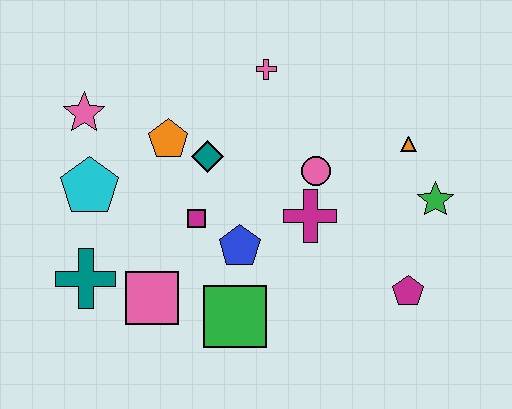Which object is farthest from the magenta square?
The green star is farthest from the magenta square.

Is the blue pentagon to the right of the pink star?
Yes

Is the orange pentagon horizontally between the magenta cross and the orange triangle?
No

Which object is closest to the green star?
The orange triangle is closest to the green star.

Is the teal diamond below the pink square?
No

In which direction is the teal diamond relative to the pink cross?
The teal diamond is below the pink cross.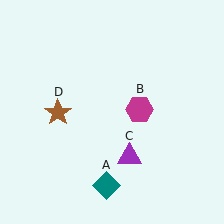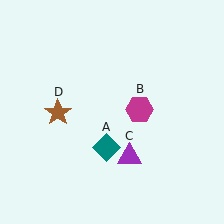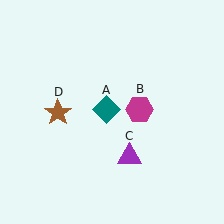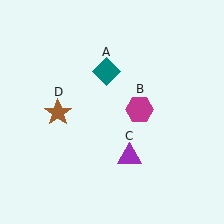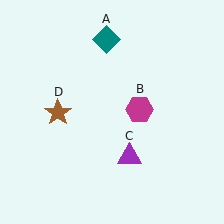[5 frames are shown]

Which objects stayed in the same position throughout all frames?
Magenta hexagon (object B) and purple triangle (object C) and brown star (object D) remained stationary.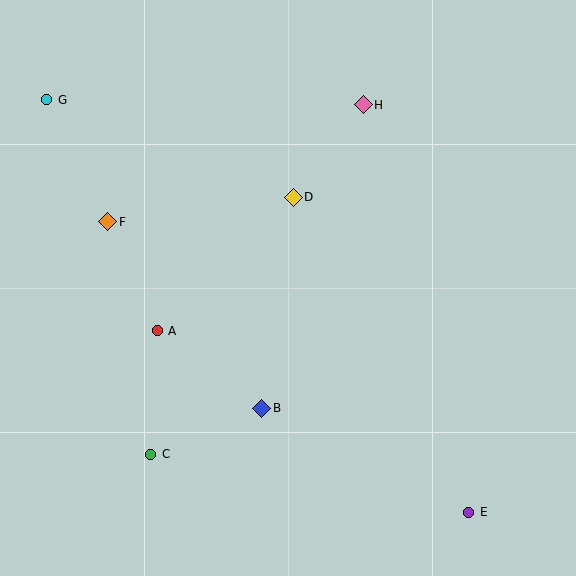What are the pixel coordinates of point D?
Point D is at (293, 197).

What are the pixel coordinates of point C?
Point C is at (151, 454).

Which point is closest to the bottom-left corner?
Point C is closest to the bottom-left corner.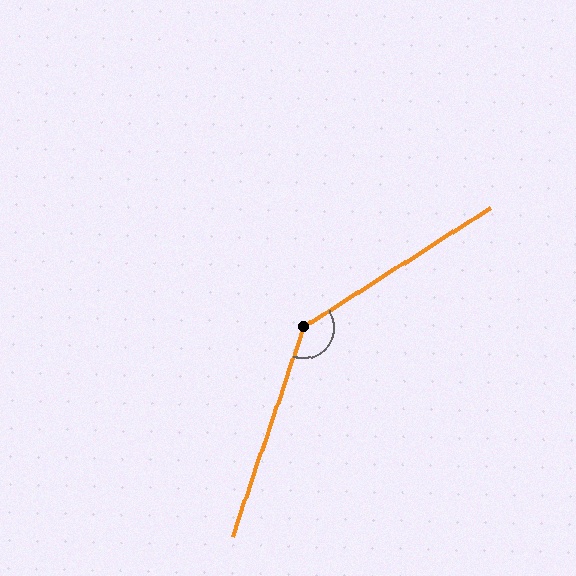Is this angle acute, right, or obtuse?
It is obtuse.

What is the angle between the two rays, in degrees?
Approximately 141 degrees.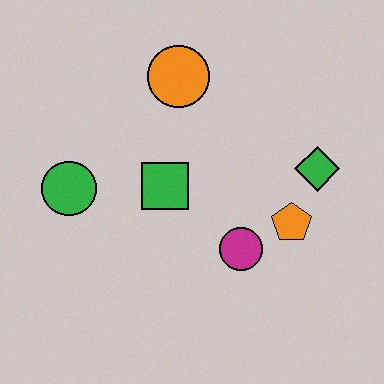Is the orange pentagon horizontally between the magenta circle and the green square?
No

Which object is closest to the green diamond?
The orange pentagon is closest to the green diamond.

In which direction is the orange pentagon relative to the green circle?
The orange pentagon is to the right of the green circle.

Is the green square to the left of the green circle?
No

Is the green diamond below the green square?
No